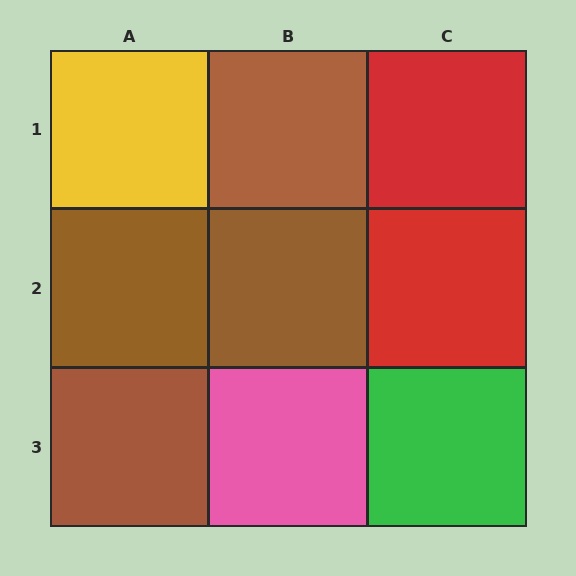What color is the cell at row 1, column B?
Brown.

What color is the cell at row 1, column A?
Yellow.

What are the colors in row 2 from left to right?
Brown, brown, red.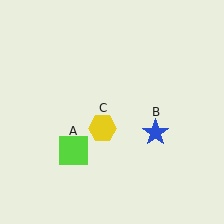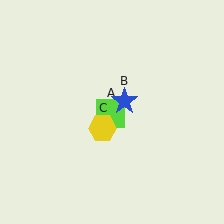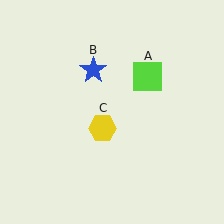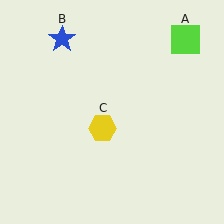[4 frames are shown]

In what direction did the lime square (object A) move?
The lime square (object A) moved up and to the right.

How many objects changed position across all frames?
2 objects changed position: lime square (object A), blue star (object B).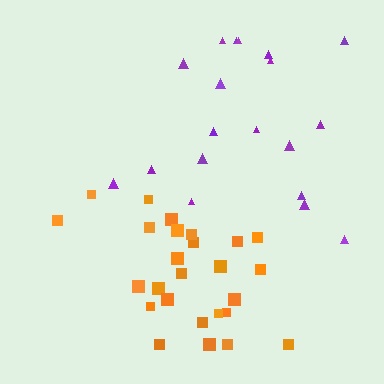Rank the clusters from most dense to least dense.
orange, purple.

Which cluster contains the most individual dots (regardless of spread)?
Orange (28).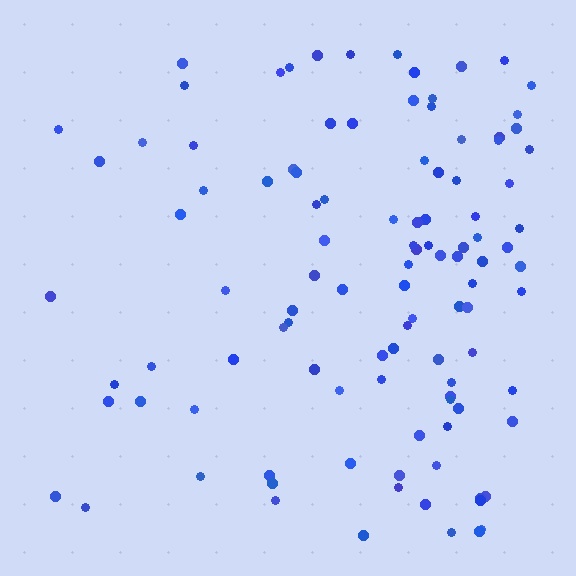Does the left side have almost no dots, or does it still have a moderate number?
Still a moderate number, just noticeably fewer than the right.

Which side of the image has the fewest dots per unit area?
The left.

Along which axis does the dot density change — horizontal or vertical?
Horizontal.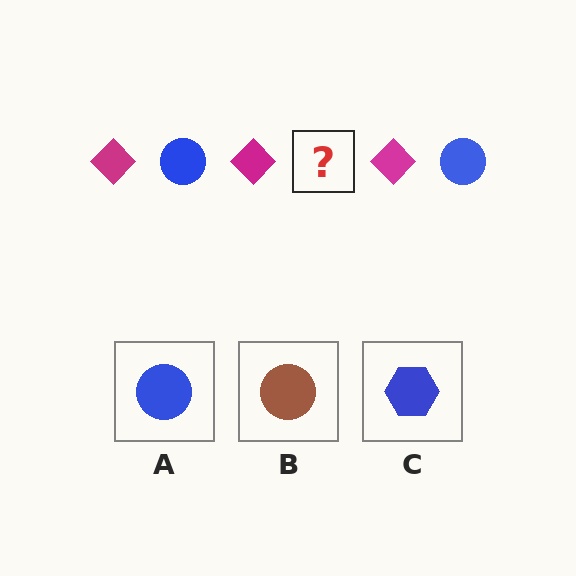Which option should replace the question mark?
Option A.